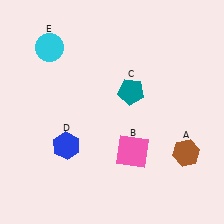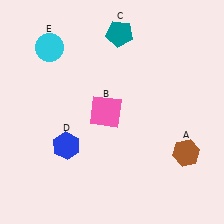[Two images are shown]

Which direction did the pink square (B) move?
The pink square (B) moved up.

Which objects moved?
The objects that moved are: the pink square (B), the teal pentagon (C).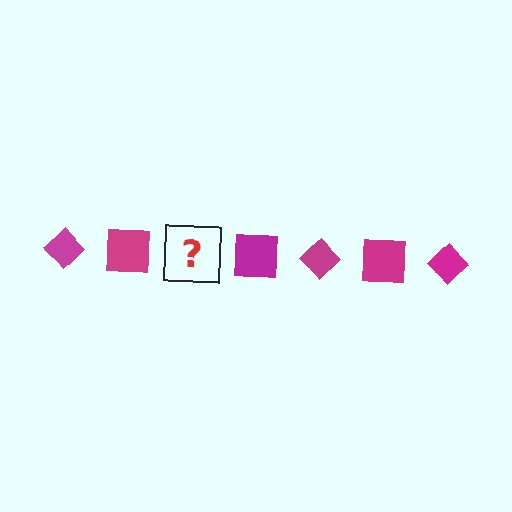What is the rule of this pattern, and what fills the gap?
The rule is that the pattern cycles through diamond, square shapes in magenta. The gap should be filled with a magenta diamond.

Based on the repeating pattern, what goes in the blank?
The blank should be a magenta diamond.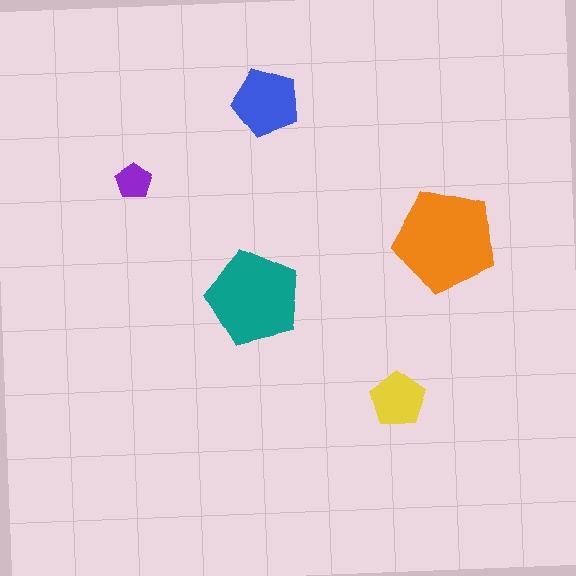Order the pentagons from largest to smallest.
the orange one, the teal one, the blue one, the yellow one, the purple one.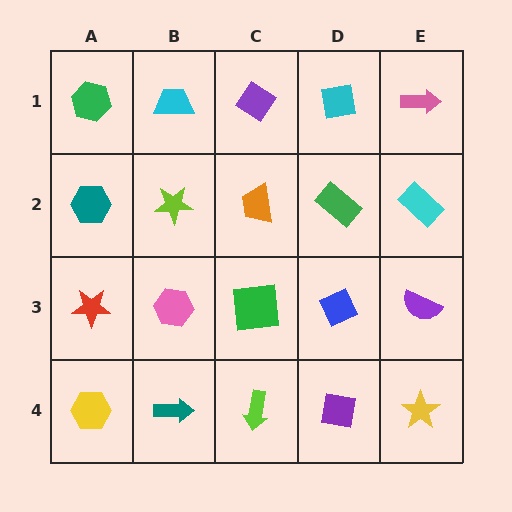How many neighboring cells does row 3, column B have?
4.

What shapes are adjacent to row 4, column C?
A green square (row 3, column C), a teal arrow (row 4, column B), a purple square (row 4, column D).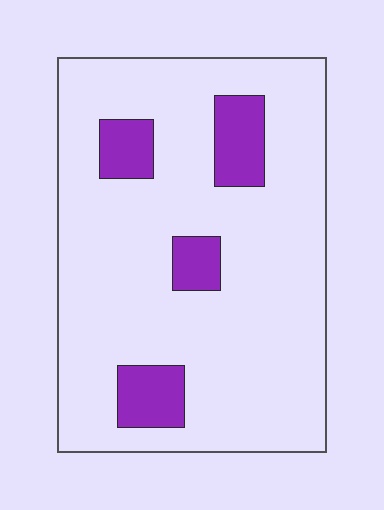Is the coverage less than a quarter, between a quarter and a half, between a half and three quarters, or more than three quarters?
Less than a quarter.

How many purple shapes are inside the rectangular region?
4.